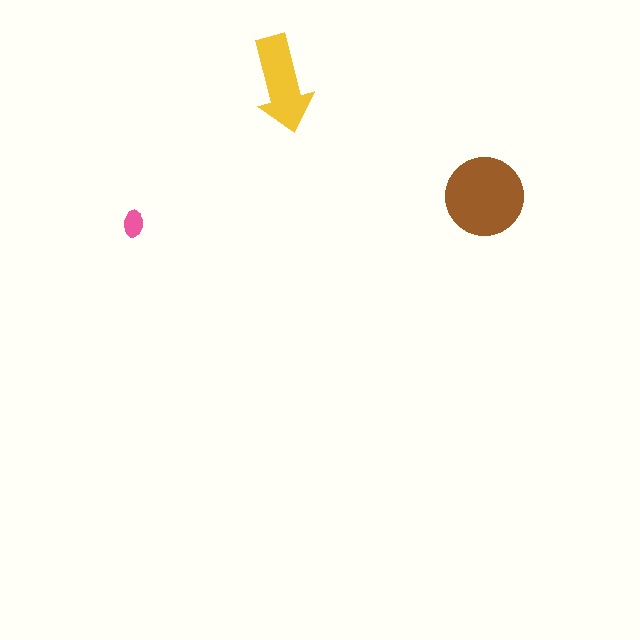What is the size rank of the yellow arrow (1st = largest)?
2nd.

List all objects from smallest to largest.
The pink ellipse, the yellow arrow, the brown circle.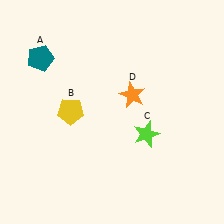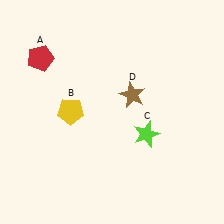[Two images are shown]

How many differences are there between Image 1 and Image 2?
There are 2 differences between the two images.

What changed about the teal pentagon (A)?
In Image 1, A is teal. In Image 2, it changed to red.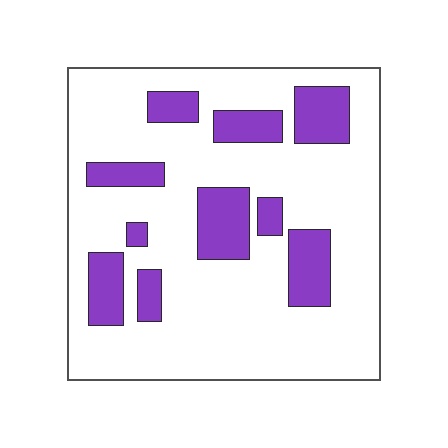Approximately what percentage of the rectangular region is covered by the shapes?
Approximately 20%.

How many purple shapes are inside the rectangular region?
10.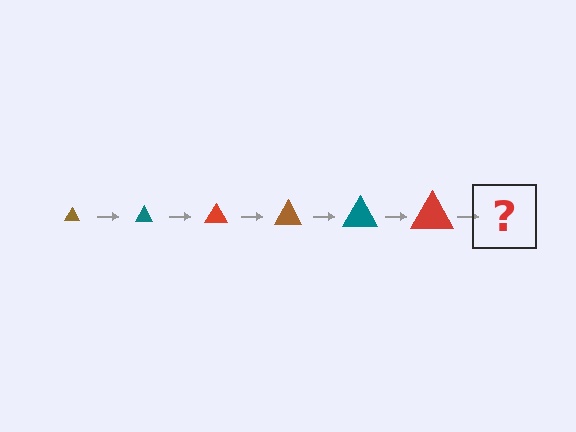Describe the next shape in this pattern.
It should be a brown triangle, larger than the previous one.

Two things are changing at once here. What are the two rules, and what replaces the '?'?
The two rules are that the triangle grows larger each step and the color cycles through brown, teal, and red. The '?' should be a brown triangle, larger than the previous one.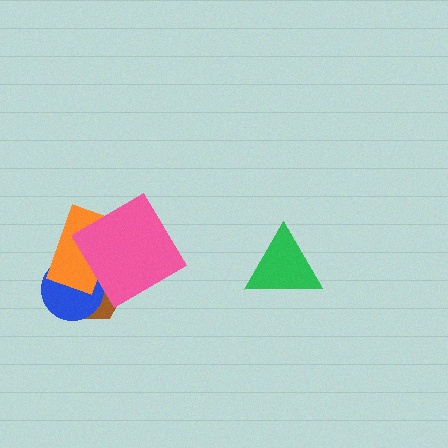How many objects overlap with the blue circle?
2 objects overlap with the blue circle.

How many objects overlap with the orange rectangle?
3 objects overlap with the orange rectangle.